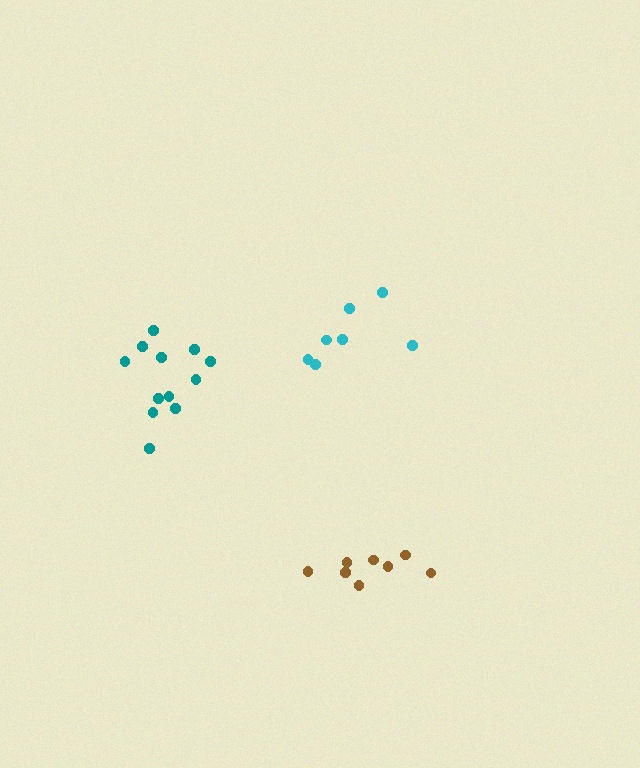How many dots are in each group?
Group 1: 7 dots, Group 2: 12 dots, Group 3: 8 dots (27 total).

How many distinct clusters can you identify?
There are 3 distinct clusters.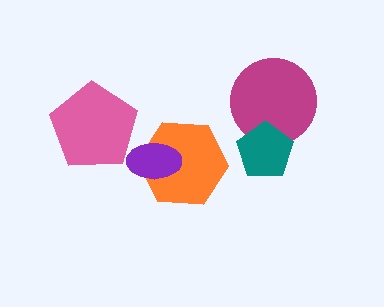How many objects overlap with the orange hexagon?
1 object overlaps with the orange hexagon.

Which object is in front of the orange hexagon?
The purple ellipse is in front of the orange hexagon.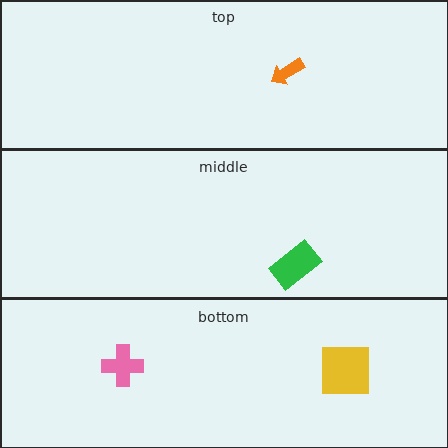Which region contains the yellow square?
The bottom region.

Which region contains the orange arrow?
The top region.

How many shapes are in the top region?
1.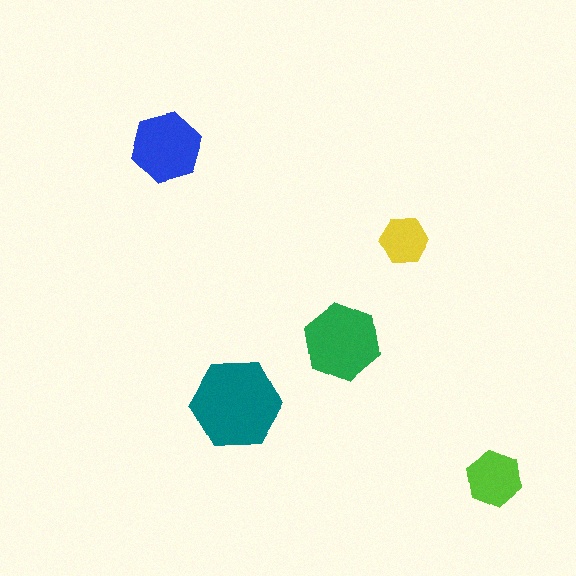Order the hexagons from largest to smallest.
the teal one, the green one, the blue one, the lime one, the yellow one.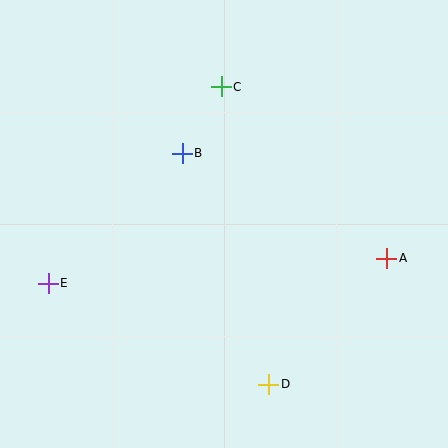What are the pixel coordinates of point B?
Point B is at (182, 153).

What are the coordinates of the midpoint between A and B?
The midpoint between A and B is at (284, 206).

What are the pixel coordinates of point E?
Point E is at (48, 283).